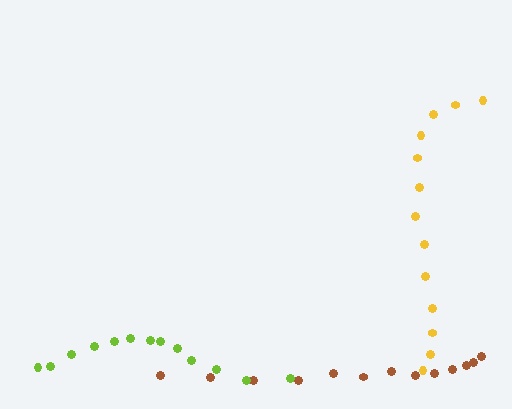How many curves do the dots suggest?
There are 3 distinct paths.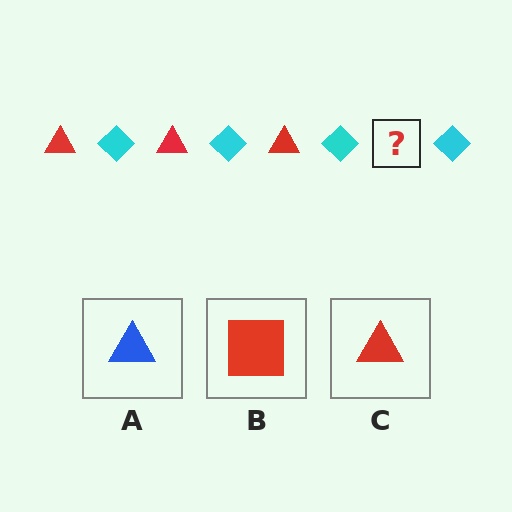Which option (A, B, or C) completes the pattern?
C.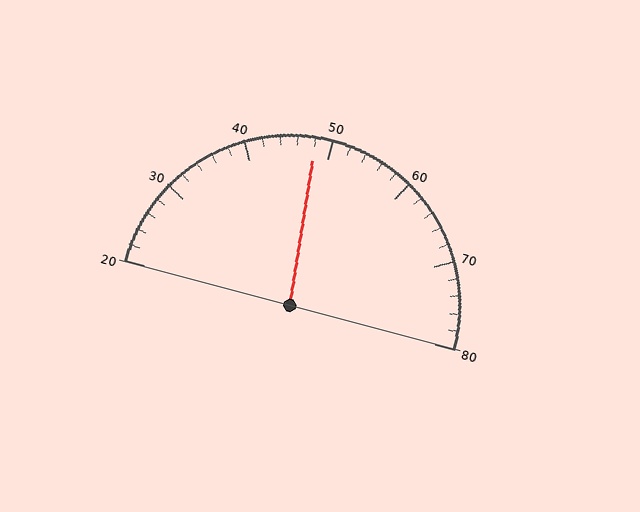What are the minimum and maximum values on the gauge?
The gauge ranges from 20 to 80.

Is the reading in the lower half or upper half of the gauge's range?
The reading is in the lower half of the range (20 to 80).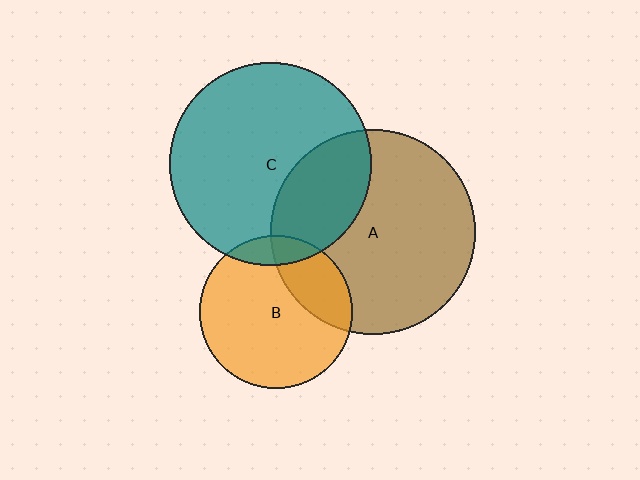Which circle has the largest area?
Circle A (brown).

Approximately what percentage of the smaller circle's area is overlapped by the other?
Approximately 25%.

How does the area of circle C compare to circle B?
Approximately 1.7 times.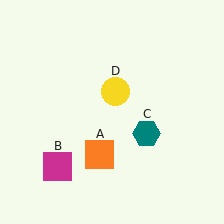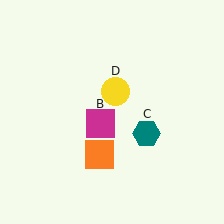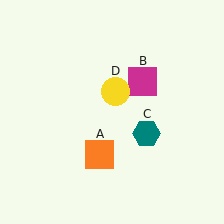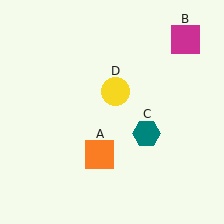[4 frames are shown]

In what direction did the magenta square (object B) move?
The magenta square (object B) moved up and to the right.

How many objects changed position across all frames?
1 object changed position: magenta square (object B).